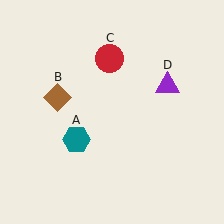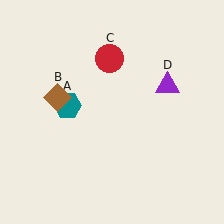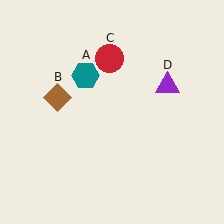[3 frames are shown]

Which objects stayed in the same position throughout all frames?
Brown diamond (object B) and red circle (object C) and purple triangle (object D) remained stationary.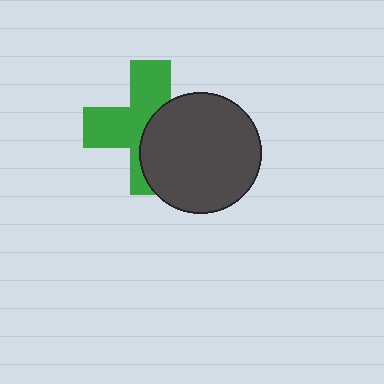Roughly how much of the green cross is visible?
About half of it is visible (roughly 55%).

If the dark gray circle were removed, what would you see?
You would see the complete green cross.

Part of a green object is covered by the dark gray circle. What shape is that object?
It is a cross.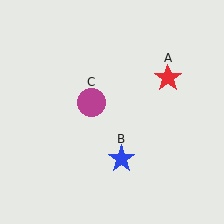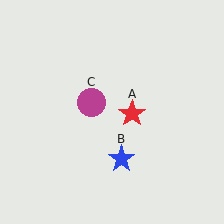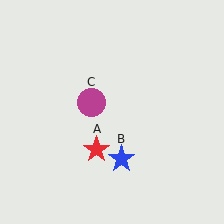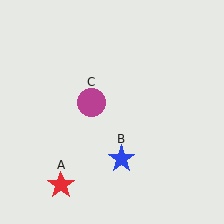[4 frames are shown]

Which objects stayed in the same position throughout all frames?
Blue star (object B) and magenta circle (object C) remained stationary.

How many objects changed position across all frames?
1 object changed position: red star (object A).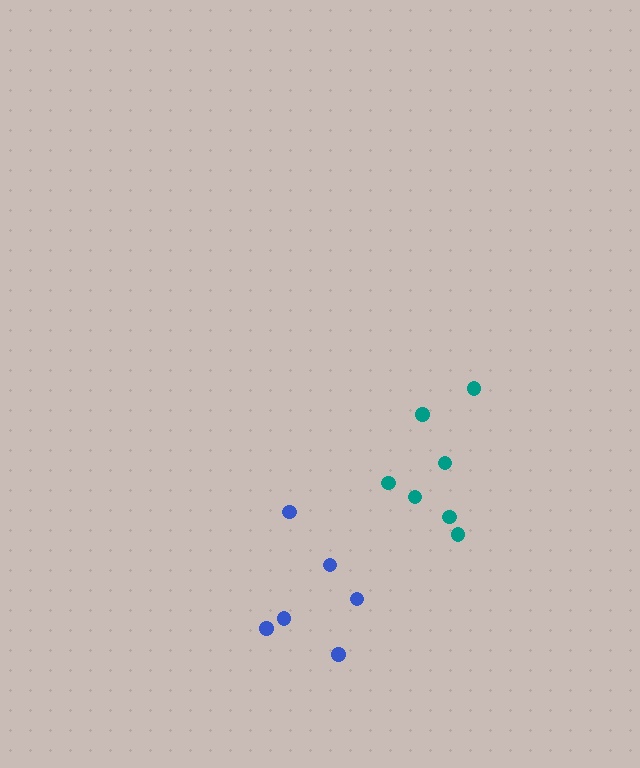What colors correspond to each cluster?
The clusters are colored: teal, blue.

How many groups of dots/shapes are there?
There are 2 groups.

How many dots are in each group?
Group 1: 7 dots, Group 2: 6 dots (13 total).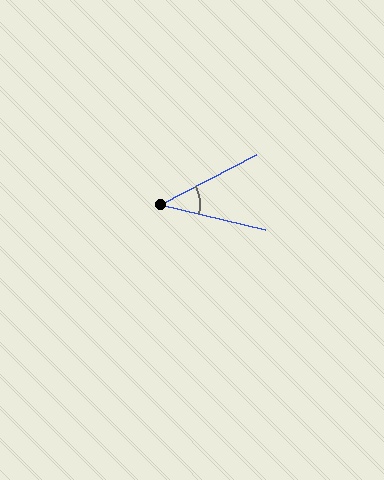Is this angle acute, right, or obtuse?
It is acute.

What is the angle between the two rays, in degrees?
Approximately 41 degrees.